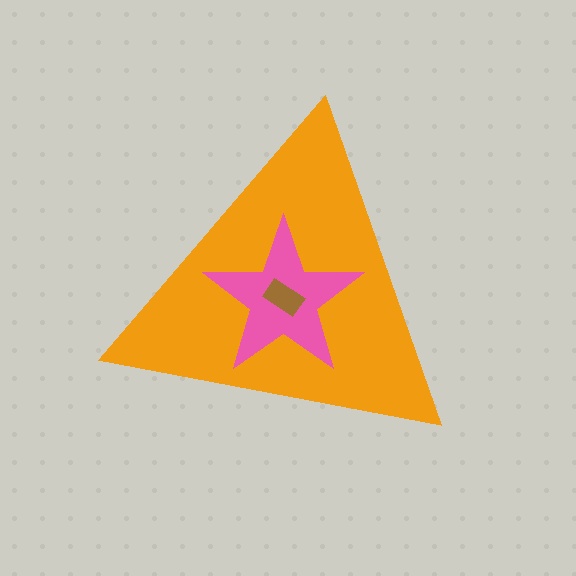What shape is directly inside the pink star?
The brown rectangle.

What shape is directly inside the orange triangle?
The pink star.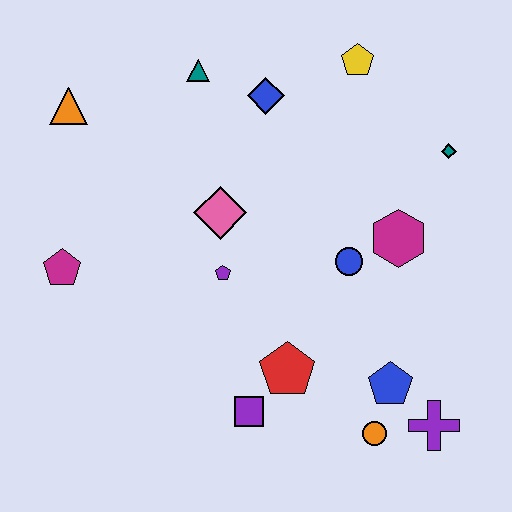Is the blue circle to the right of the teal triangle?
Yes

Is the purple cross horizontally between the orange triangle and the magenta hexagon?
No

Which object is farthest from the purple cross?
The orange triangle is farthest from the purple cross.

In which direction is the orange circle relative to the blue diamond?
The orange circle is below the blue diamond.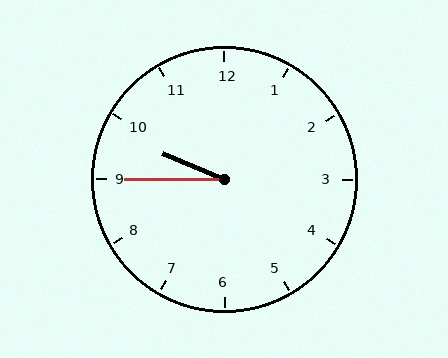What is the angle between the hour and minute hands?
Approximately 22 degrees.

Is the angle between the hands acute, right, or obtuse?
It is acute.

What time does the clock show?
9:45.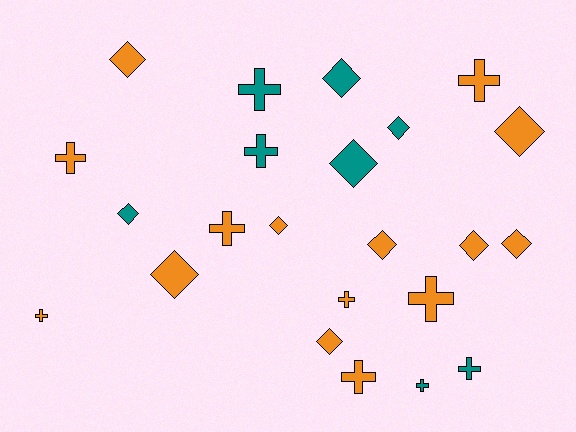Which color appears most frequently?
Orange, with 15 objects.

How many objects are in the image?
There are 23 objects.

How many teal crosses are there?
There are 4 teal crosses.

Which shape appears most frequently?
Diamond, with 12 objects.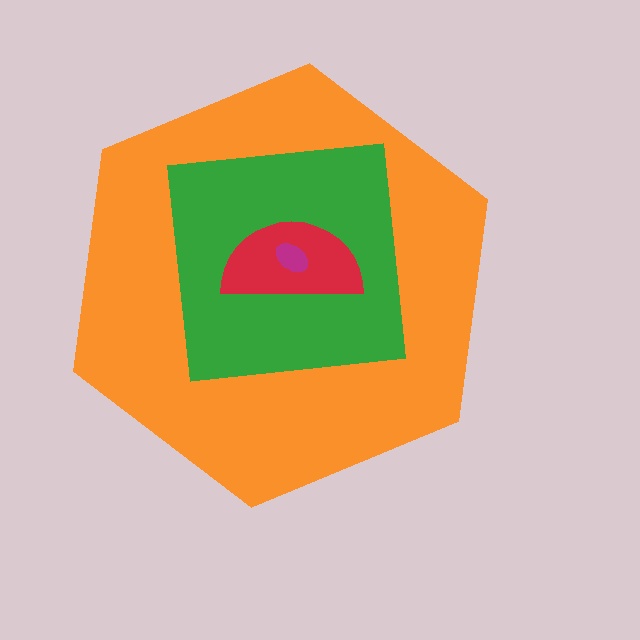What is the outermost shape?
The orange hexagon.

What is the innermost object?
The magenta ellipse.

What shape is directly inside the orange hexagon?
The green square.